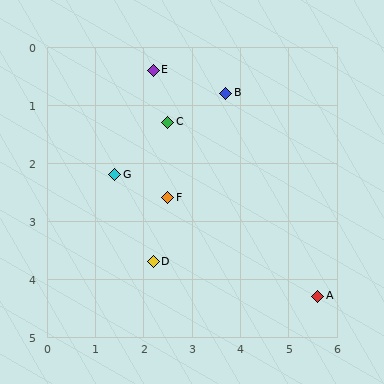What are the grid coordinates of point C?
Point C is at approximately (2.5, 1.3).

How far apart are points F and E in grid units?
Points F and E are about 2.2 grid units apart.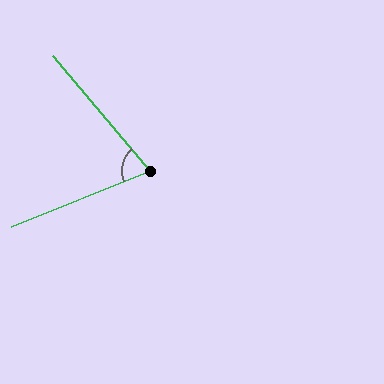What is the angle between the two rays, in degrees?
Approximately 71 degrees.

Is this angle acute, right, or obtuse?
It is acute.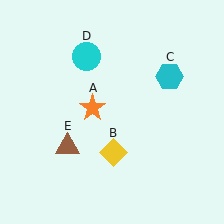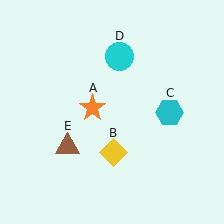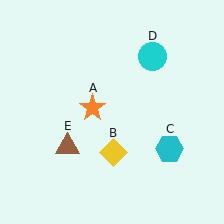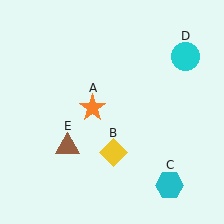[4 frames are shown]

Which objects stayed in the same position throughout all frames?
Orange star (object A) and yellow diamond (object B) and brown triangle (object E) remained stationary.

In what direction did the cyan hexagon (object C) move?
The cyan hexagon (object C) moved down.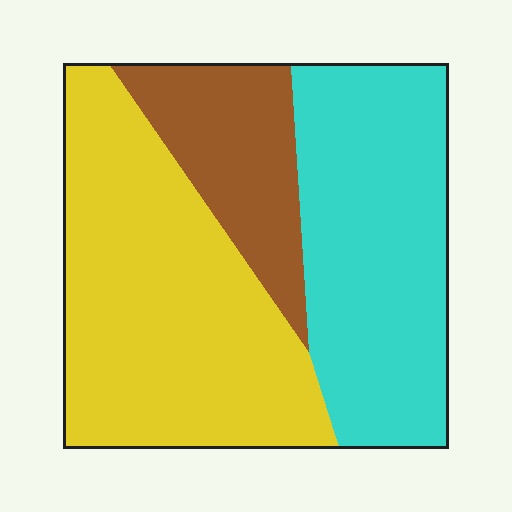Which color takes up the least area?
Brown, at roughly 20%.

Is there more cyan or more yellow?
Yellow.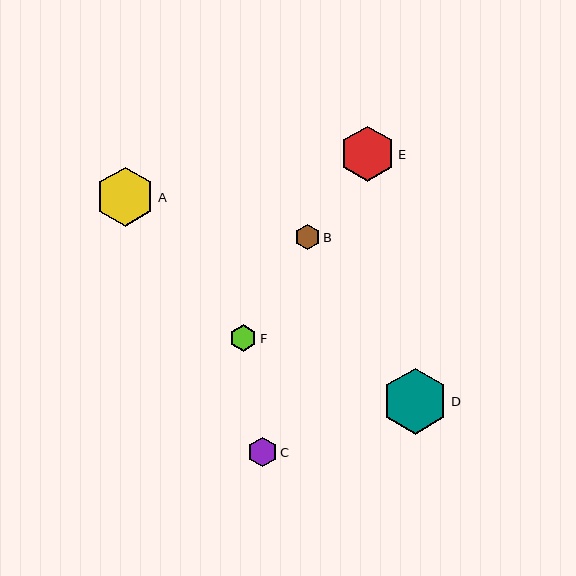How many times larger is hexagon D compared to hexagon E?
Hexagon D is approximately 1.2 times the size of hexagon E.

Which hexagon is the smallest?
Hexagon B is the smallest with a size of approximately 25 pixels.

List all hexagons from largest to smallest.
From largest to smallest: D, A, E, C, F, B.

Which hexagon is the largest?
Hexagon D is the largest with a size of approximately 66 pixels.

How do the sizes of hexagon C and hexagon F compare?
Hexagon C and hexagon F are approximately the same size.